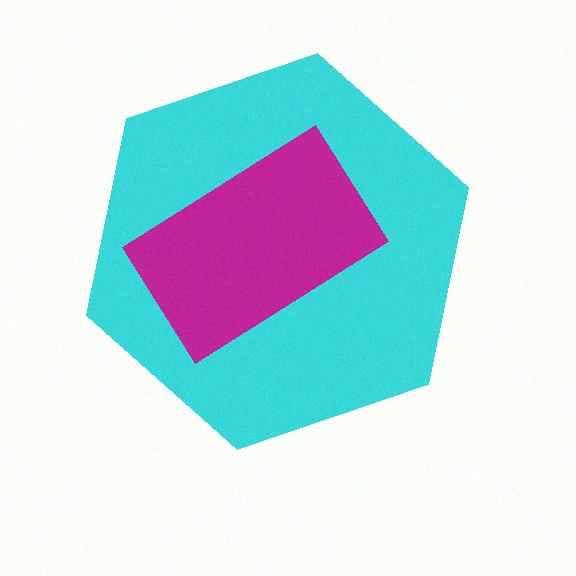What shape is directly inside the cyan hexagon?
The magenta rectangle.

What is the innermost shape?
The magenta rectangle.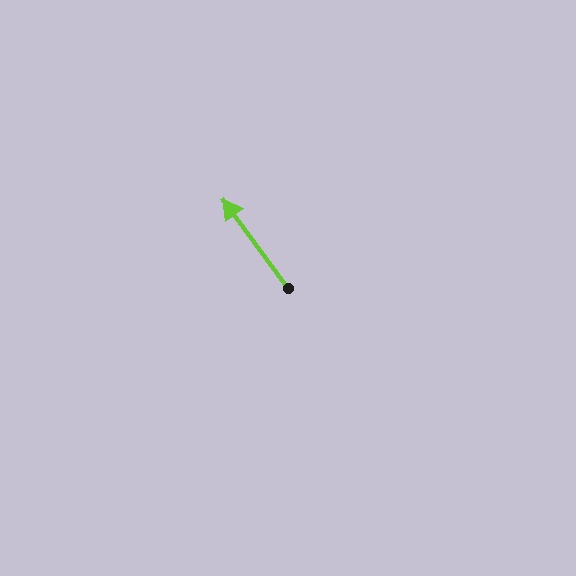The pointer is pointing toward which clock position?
Roughly 11 o'clock.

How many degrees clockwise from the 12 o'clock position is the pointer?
Approximately 324 degrees.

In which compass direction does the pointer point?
Northwest.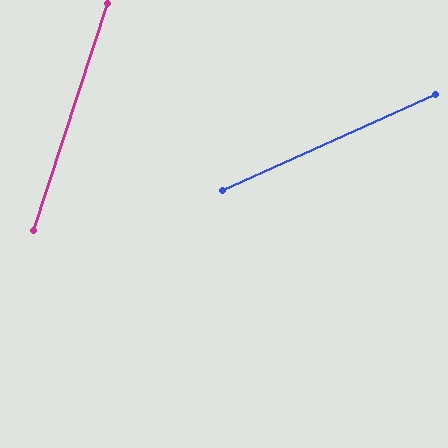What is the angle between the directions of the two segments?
Approximately 48 degrees.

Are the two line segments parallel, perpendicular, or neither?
Neither parallel nor perpendicular — they differ by about 48°.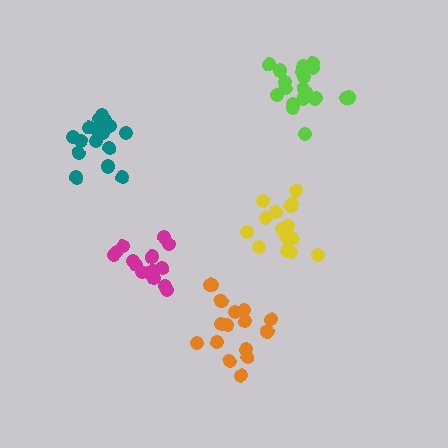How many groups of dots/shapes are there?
There are 5 groups.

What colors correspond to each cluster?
The clusters are colored: magenta, orange, lime, yellow, teal.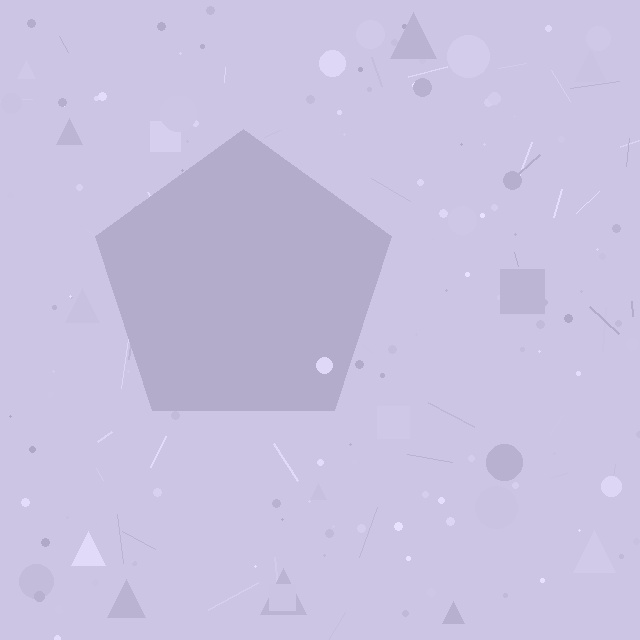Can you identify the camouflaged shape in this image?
The camouflaged shape is a pentagon.